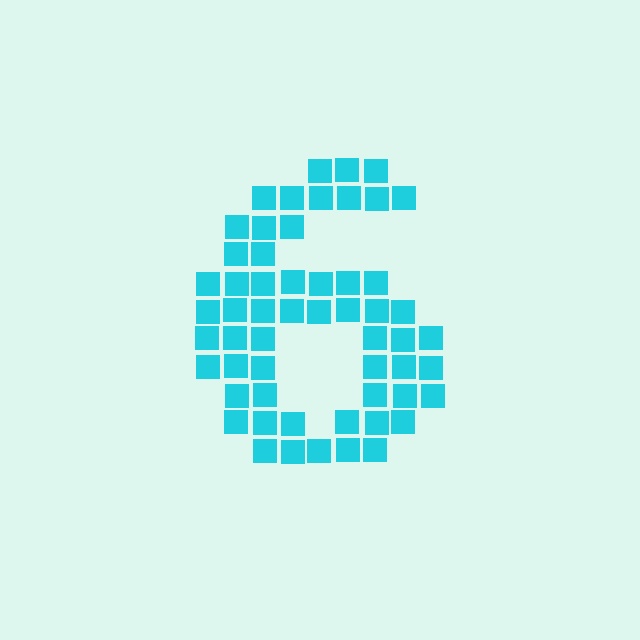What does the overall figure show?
The overall figure shows the digit 6.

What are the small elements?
The small elements are squares.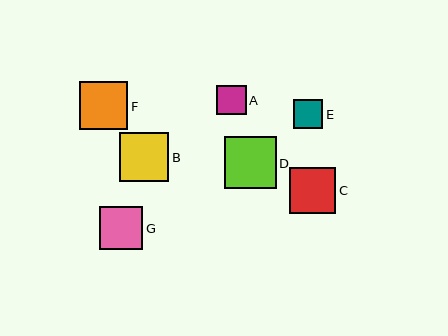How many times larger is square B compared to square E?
Square B is approximately 1.7 times the size of square E.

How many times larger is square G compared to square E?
Square G is approximately 1.5 times the size of square E.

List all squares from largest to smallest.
From largest to smallest: D, B, F, C, G, E, A.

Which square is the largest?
Square D is the largest with a size of approximately 52 pixels.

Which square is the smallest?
Square A is the smallest with a size of approximately 29 pixels.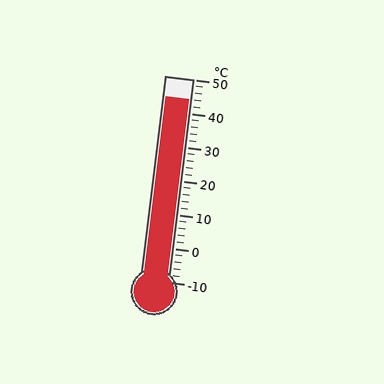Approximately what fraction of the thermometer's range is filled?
The thermometer is filled to approximately 90% of its range.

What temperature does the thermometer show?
The thermometer shows approximately 44°C.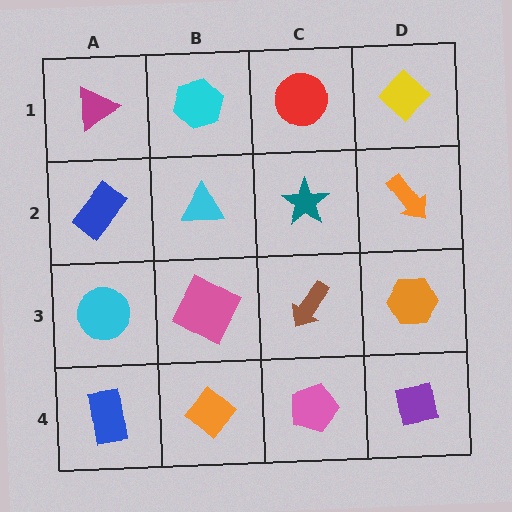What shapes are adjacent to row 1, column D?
An orange arrow (row 2, column D), a red circle (row 1, column C).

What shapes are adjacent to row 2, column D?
A yellow diamond (row 1, column D), an orange hexagon (row 3, column D), a teal star (row 2, column C).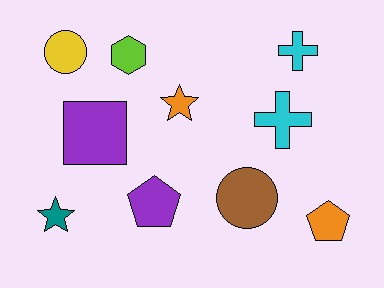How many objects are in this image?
There are 10 objects.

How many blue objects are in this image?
There are no blue objects.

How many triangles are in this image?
There are no triangles.